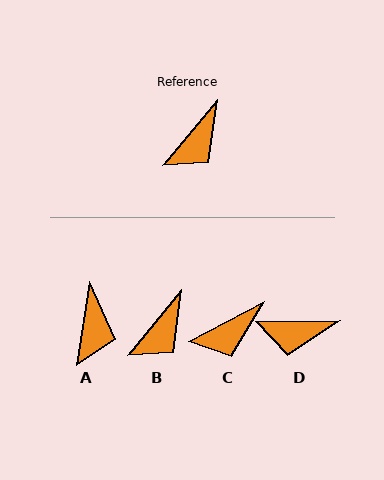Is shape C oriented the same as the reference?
No, it is off by about 23 degrees.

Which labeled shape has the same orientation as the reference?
B.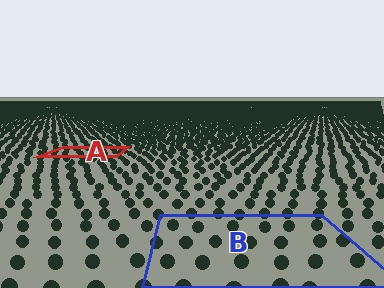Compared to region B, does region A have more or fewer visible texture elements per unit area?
Region A has more texture elements per unit area — they are packed more densely because it is farther away.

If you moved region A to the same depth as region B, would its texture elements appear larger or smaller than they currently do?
They would appear larger. At a closer depth, the same texture elements are projected at a bigger on-screen size.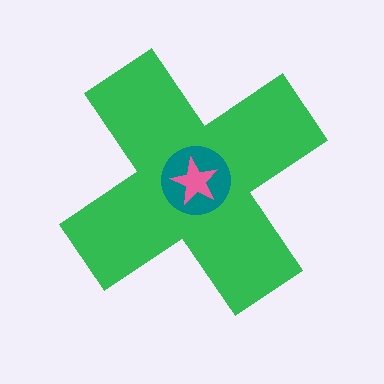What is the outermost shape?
The green cross.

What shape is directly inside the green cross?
The teal circle.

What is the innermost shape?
The pink star.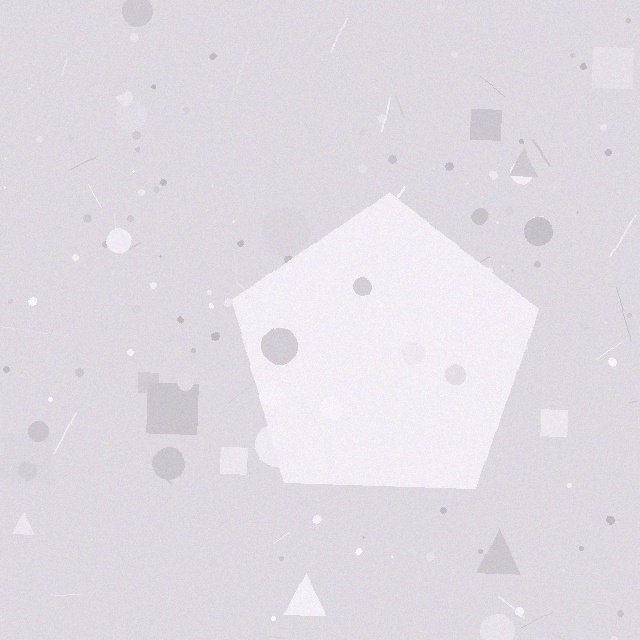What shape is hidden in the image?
A pentagon is hidden in the image.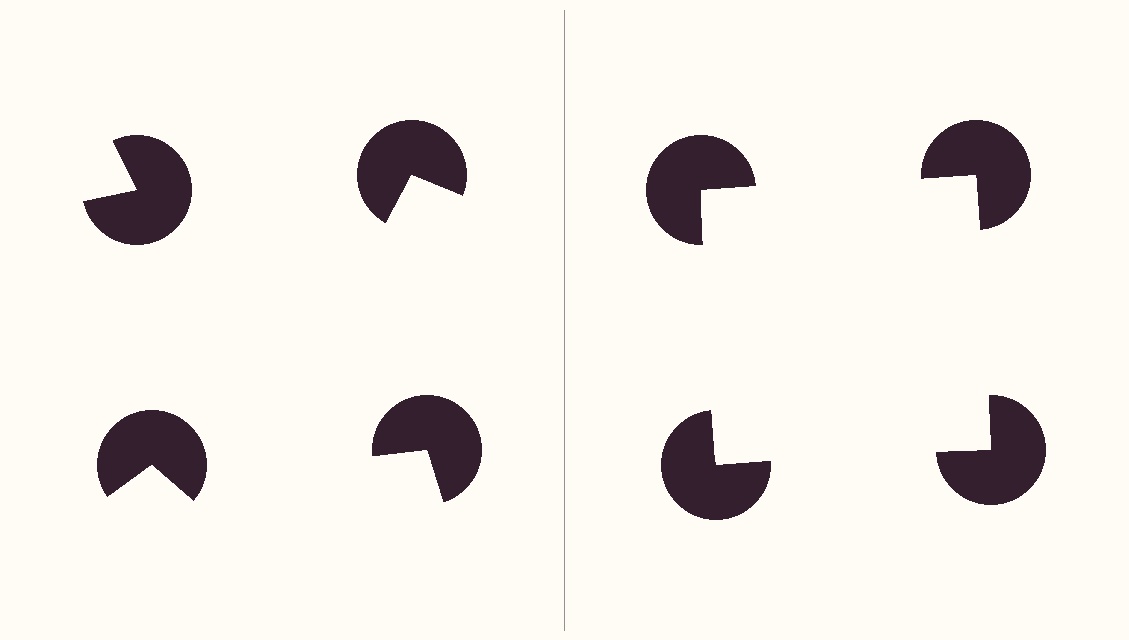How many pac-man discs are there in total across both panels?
8 — 4 on each side.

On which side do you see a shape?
An illusory square appears on the right side. On the left side the wedge cuts are rotated, so no coherent shape forms.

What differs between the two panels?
The pac-man discs are positioned identically on both sides; only the wedge orientations differ. On the right they align to a square; on the left they are misaligned.